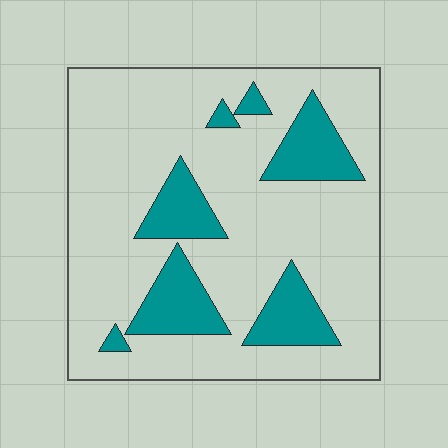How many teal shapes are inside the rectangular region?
7.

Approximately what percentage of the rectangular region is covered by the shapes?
Approximately 20%.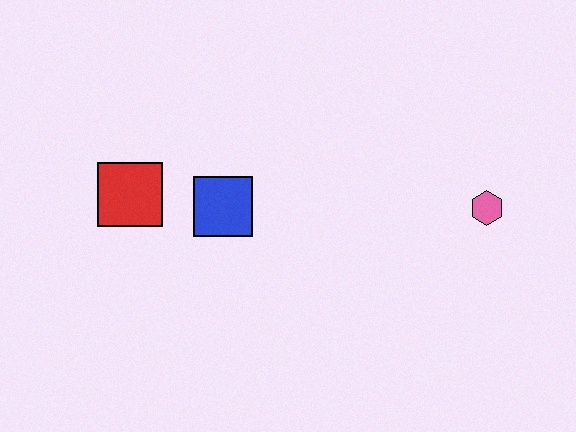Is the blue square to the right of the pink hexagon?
No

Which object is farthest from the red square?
The pink hexagon is farthest from the red square.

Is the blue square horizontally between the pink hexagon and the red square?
Yes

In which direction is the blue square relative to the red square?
The blue square is to the right of the red square.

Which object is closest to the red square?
The blue square is closest to the red square.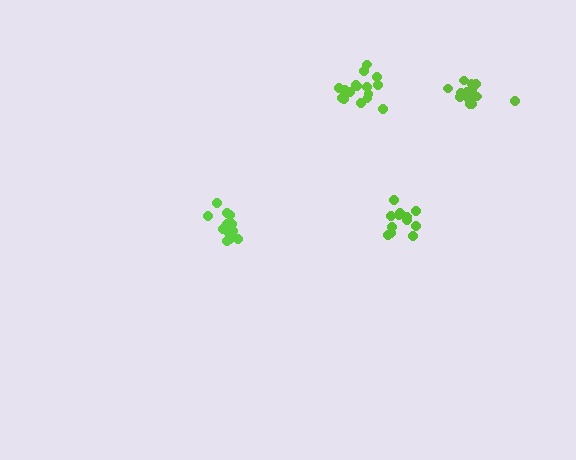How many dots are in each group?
Group 1: 12 dots, Group 2: 15 dots, Group 3: 15 dots, Group 4: 17 dots (59 total).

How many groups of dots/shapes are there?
There are 4 groups.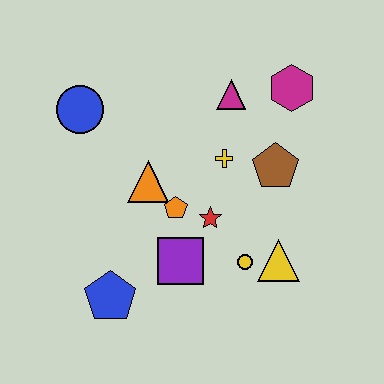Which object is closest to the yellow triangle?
The yellow circle is closest to the yellow triangle.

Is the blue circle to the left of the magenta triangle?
Yes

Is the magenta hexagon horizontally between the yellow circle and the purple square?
No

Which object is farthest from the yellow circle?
The blue circle is farthest from the yellow circle.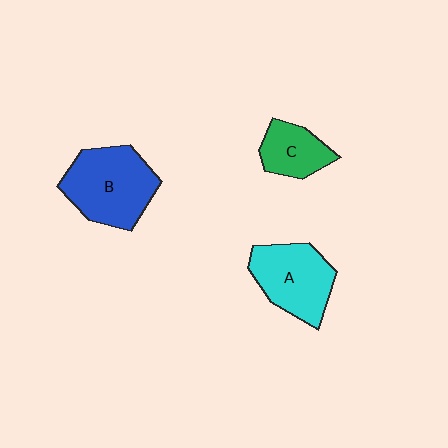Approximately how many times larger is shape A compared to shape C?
Approximately 1.6 times.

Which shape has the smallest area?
Shape C (green).